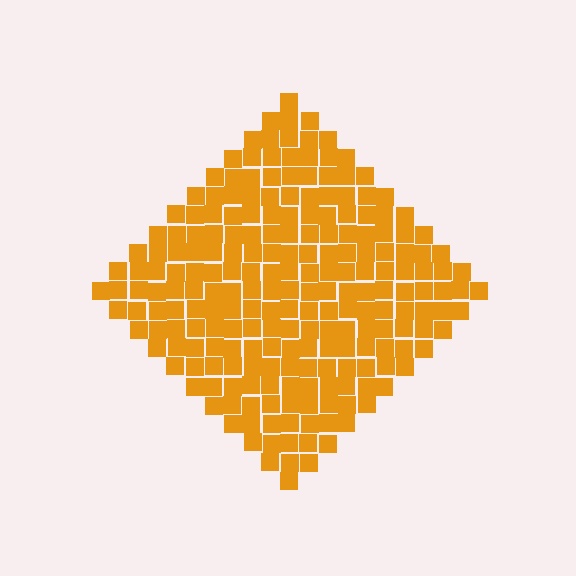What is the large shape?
The large shape is a diamond.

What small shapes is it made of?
It is made of small squares.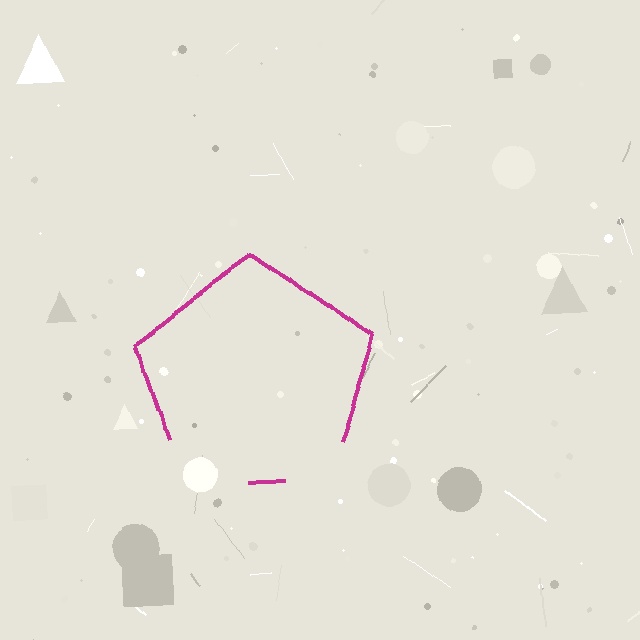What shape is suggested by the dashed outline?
The dashed outline suggests a pentagon.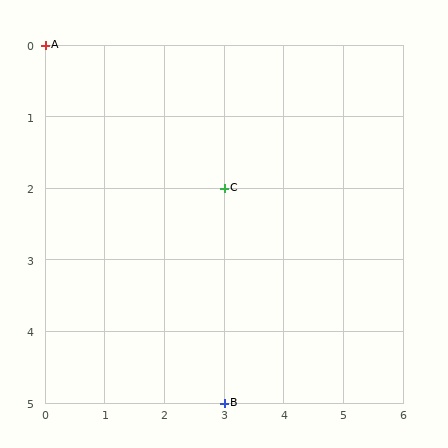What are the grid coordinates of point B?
Point B is at grid coordinates (3, 5).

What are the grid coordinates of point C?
Point C is at grid coordinates (3, 2).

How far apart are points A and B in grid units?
Points A and B are 3 columns and 5 rows apart (about 5.8 grid units diagonally).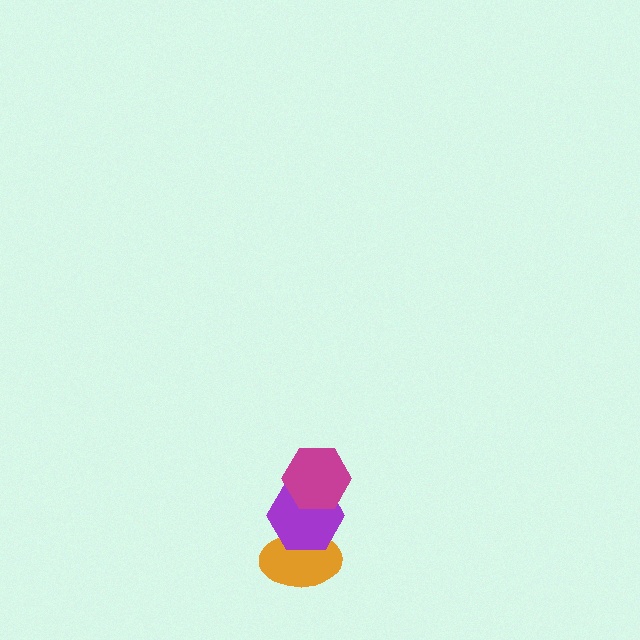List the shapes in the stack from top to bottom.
From top to bottom: the magenta hexagon, the purple hexagon, the orange ellipse.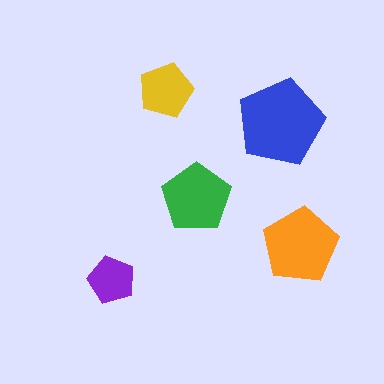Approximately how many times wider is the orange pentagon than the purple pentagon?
About 1.5 times wider.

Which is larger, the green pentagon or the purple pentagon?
The green one.